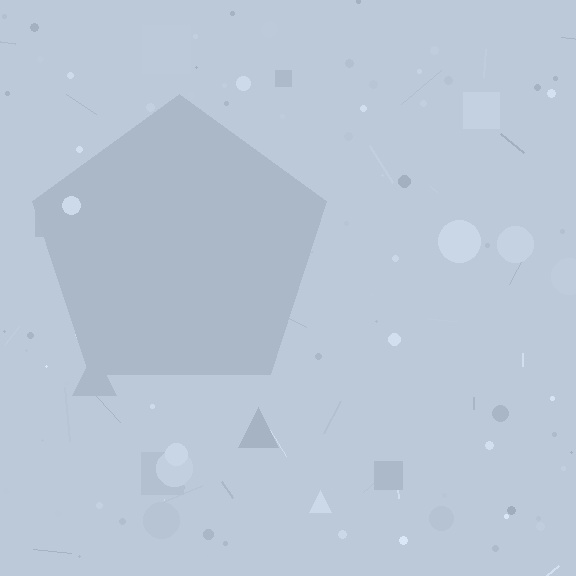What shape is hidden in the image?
A pentagon is hidden in the image.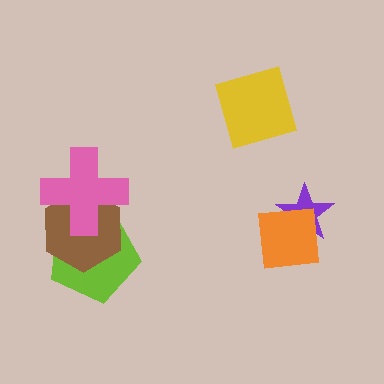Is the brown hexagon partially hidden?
Yes, it is partially covered by another shape.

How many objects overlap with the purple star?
1 object overlaps with the purple star.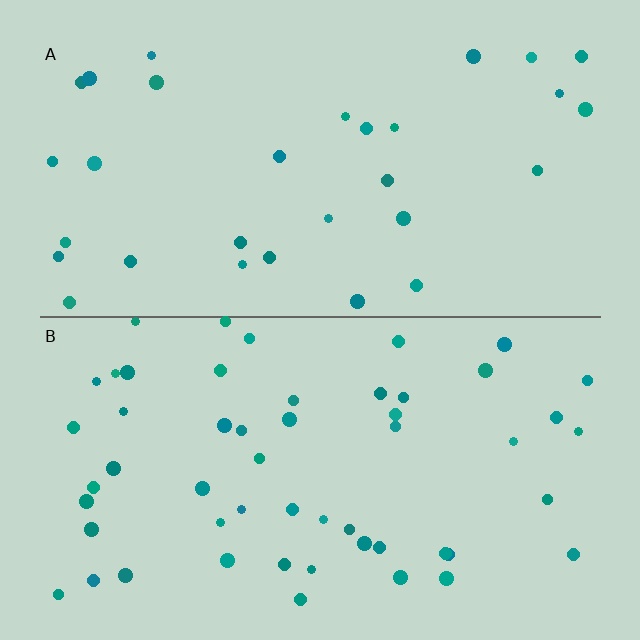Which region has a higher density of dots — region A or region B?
B (the bottom).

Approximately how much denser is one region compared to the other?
Approximately 1.7× — region B over region A.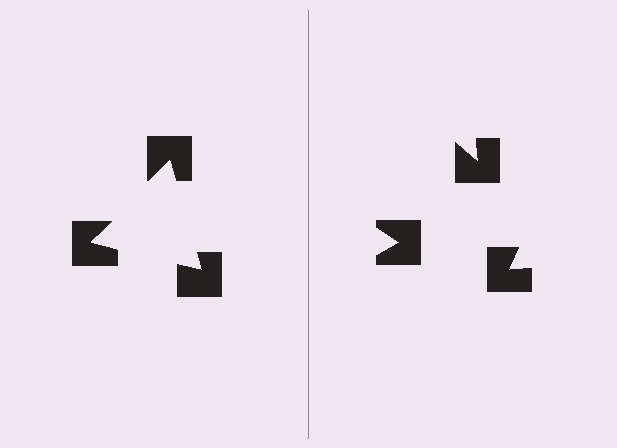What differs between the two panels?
The notched squares are positioned identically on both sides; only the wedge orientations differ. On the left they align to a triangle; on the right they are misaligned.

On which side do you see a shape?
An illusory triangle appears on the left side. On the right side the wedge cuts are rotated, so no coherent shape forms.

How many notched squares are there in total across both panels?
6 — 3 on each side.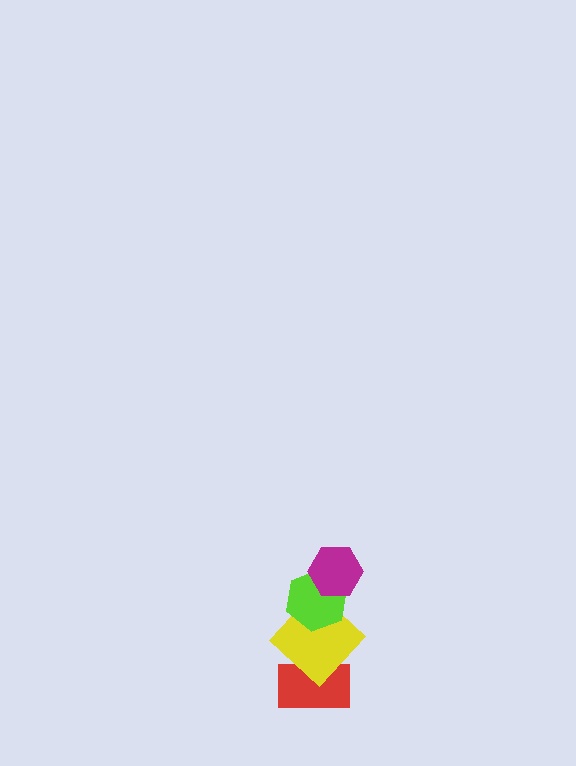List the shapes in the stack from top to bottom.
From top to bottom: the magenta hexagon, the lime hexagon, the yellow diamond, the red rectangle.